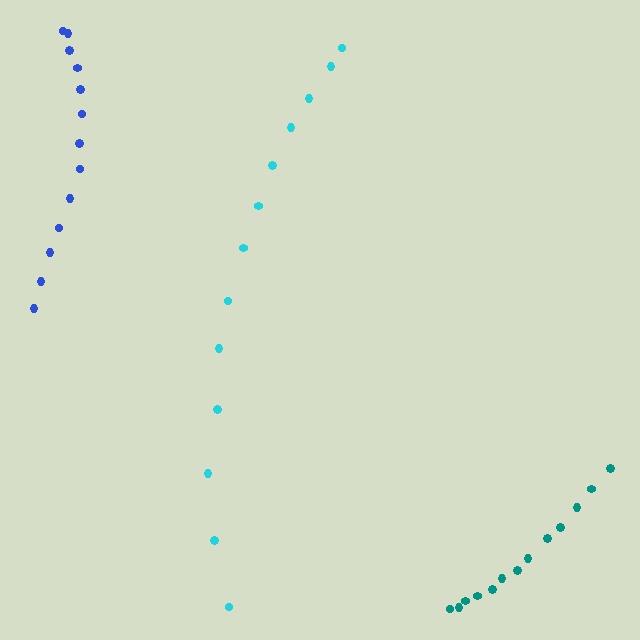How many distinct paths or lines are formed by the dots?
There are 3 distinct paths.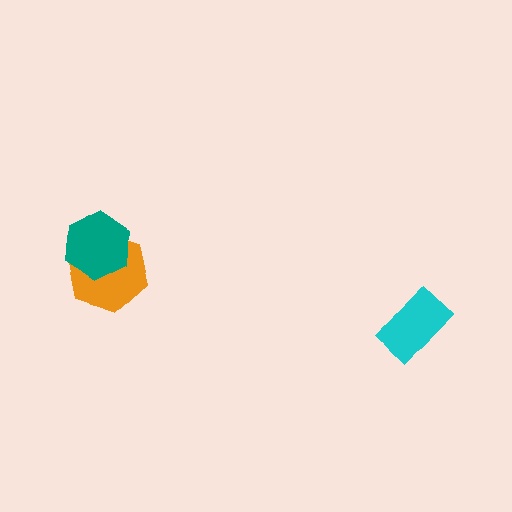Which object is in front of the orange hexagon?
The teal hexagon is in front of the orange hexagon.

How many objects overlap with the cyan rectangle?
0 objects overlap with the cyan rectangle.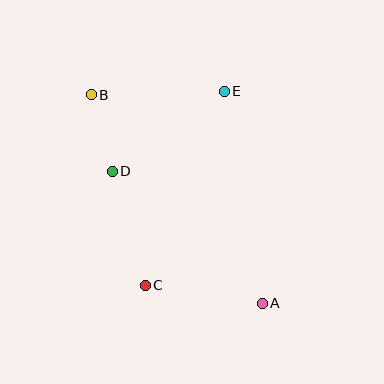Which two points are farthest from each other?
Points A and B are farthest from each other.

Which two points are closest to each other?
Points B and D are closest to each other.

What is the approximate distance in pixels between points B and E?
The distance between B and E is approximately 133 pixels.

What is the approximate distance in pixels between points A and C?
The distance between A and C is approximately 118 pixels.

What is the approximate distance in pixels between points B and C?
The distance between B and C is approximately 198 pixels.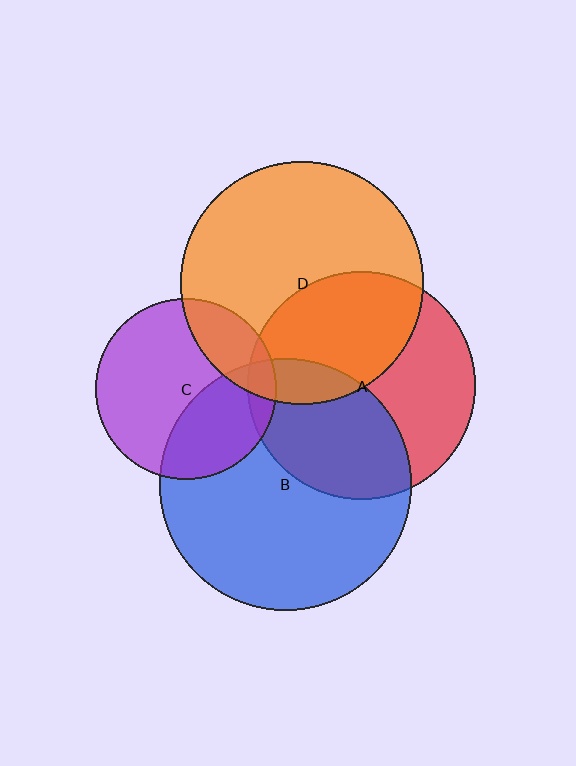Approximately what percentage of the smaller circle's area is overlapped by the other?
Approximately 40%.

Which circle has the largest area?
Circle B (blue).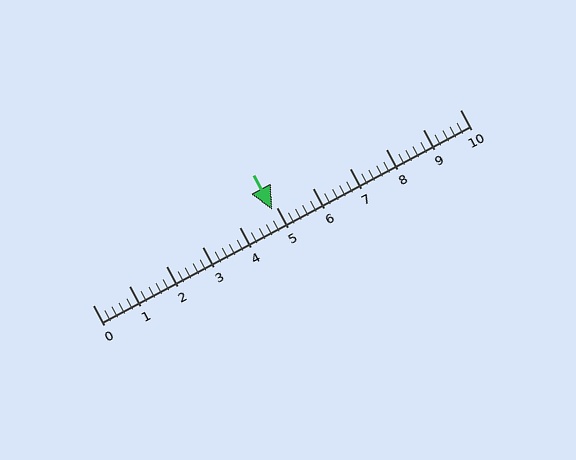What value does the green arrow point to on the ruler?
The green arrow points to approximately 4.9.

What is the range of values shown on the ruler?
The ruler shows values from 0 to 10.